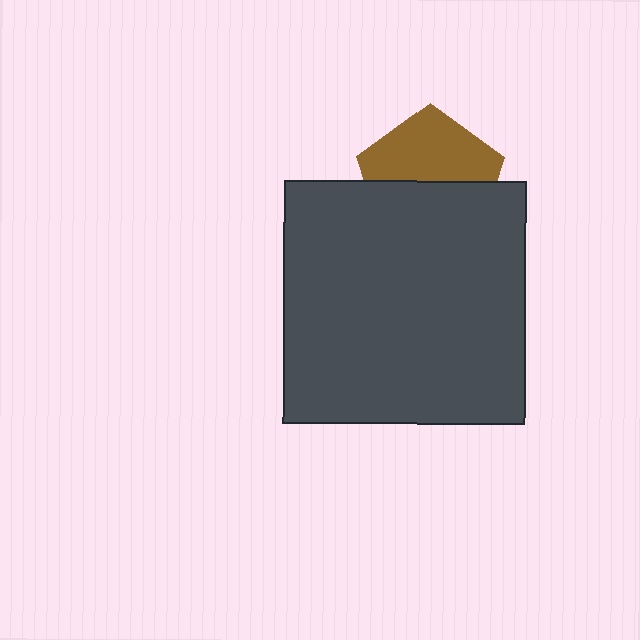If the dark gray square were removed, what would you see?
You would see the complete brown pentagon.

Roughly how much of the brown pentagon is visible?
About half of it is visible (roughly 50%).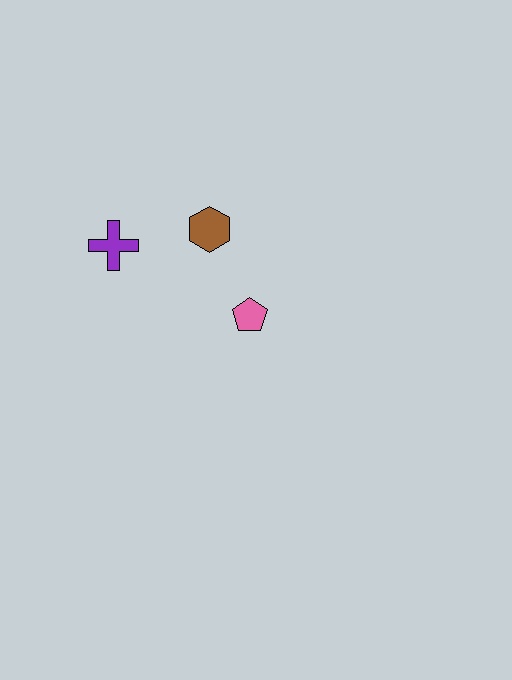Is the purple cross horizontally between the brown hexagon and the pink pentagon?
No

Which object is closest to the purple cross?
The brown hexagon is closest to the purple cross.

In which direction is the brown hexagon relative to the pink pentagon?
The brown hexagon is above the pink pentagon.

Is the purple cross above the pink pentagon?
Yes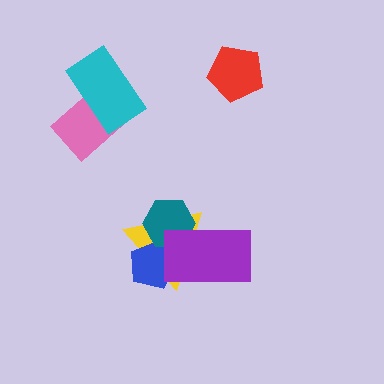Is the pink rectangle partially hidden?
Yes, it is partially covered by another shape.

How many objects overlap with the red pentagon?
0 objects overlap with the red pentagon.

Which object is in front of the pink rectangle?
The cyan rectangle is in front of the pink rectangle.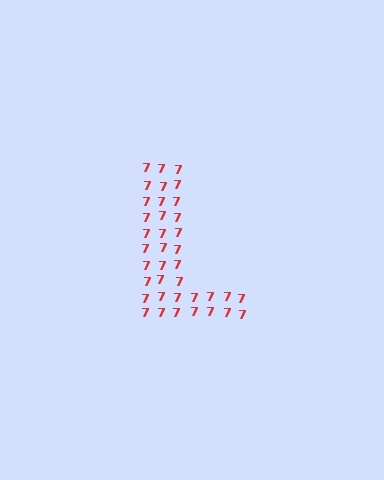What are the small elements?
The small elements are digit 7's.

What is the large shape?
The large shape is the letter L.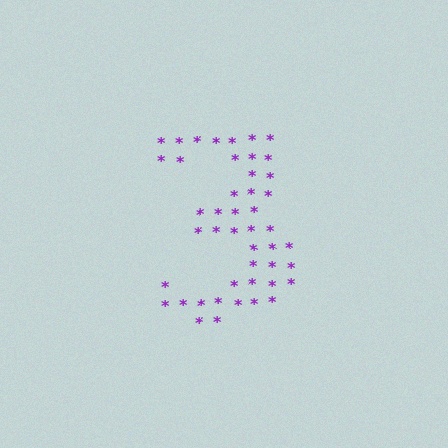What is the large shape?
The large shape is the digit 3.